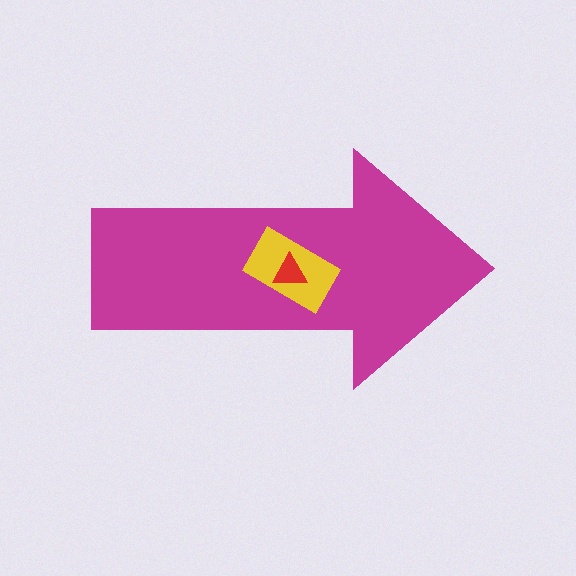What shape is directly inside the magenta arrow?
The yellow rectangle.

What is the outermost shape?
The magenta arrow.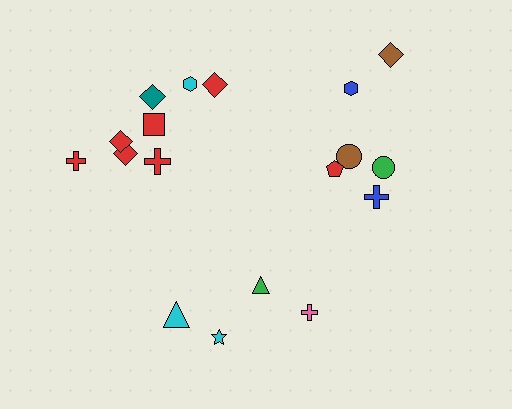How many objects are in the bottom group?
There are 4 objects.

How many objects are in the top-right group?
There are 6 objects.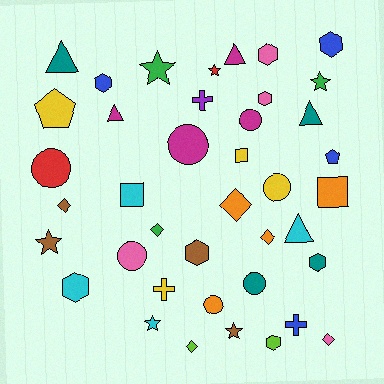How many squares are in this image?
There are 3 squares.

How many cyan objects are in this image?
There are 4 cyan objects.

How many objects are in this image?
There are 40 objects.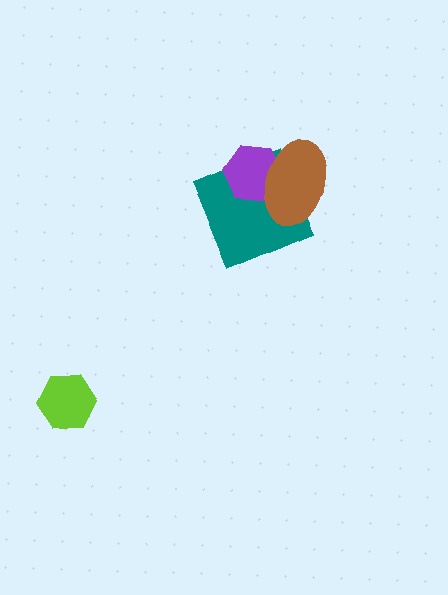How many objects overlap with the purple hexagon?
2 objects overlap with the purple hexagon.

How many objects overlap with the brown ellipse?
2 objects overlap with the brown ellipse.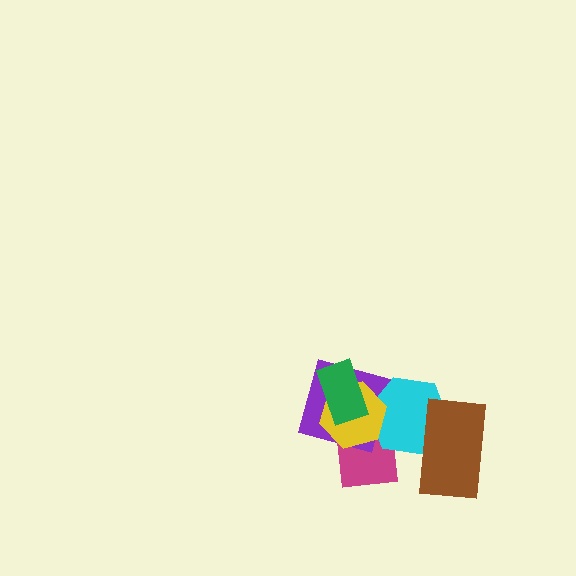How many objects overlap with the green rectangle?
3 objects overlap with the green rectangle.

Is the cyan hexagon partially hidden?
Yes, it is partially covered by another shape.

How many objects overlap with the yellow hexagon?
4 objects overlap with the yellow hexagon.